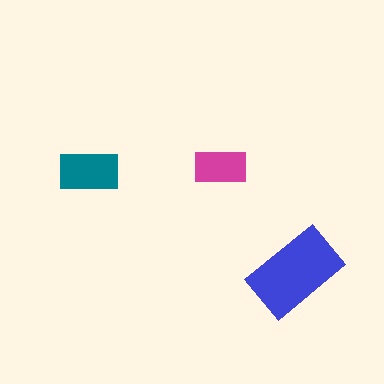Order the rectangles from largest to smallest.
the blue one, the teal one, the magenta one.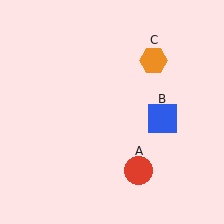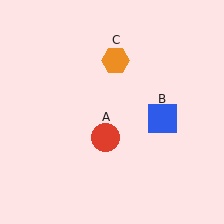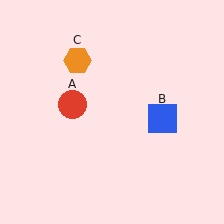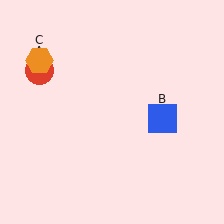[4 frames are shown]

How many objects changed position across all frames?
2 objects changed position: red circle (object A), orange hexagon (object C).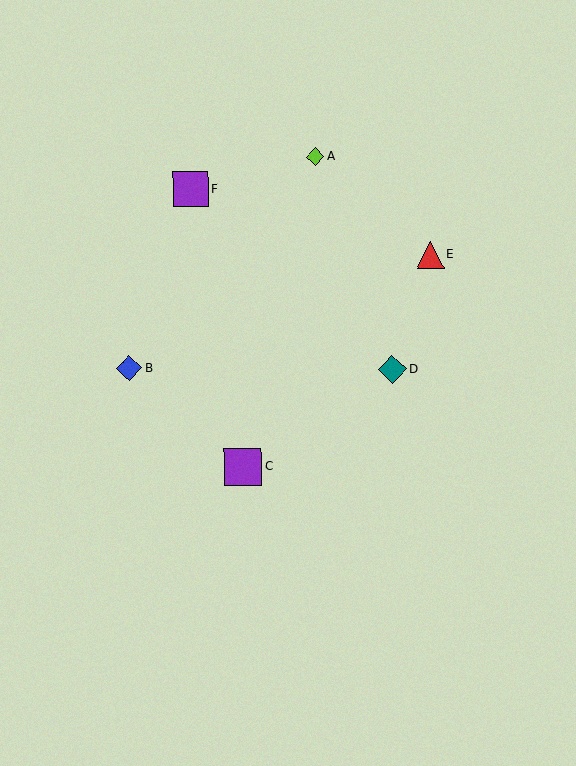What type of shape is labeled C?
Shape C is a purple square.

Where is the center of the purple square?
The center of the purple square is at (190, 189).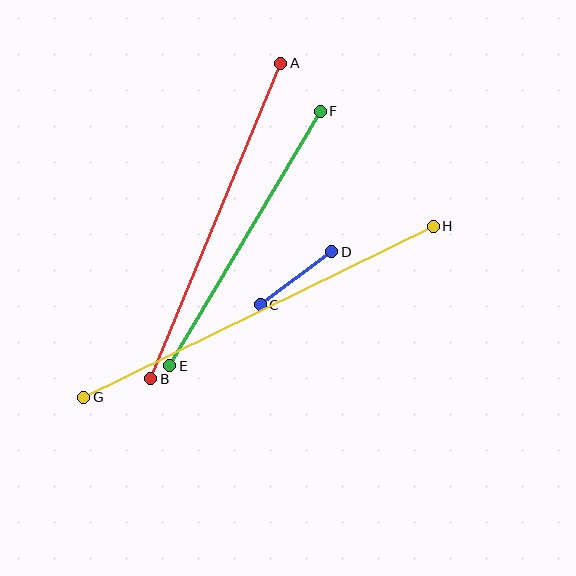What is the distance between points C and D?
The distance is approximately 89 pixels.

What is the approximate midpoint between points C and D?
The midpoint is at approximately (296, 278) pixels.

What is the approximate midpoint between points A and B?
The midpoint is at approximately (216, 221) pixels.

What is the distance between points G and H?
The distance is approximately 389 pixels.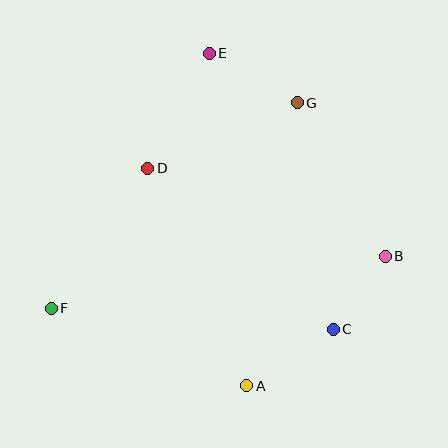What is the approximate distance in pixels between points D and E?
The distance between D and E is approximately 131 pixels.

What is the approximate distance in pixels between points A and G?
The distance between A and G is approximately 288 pixels.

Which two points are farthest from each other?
Points B and F are farthest from each other.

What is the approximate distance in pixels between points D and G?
The distance between D and G is approximately 163 pixels.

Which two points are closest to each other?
Points B and C are closest to each other.